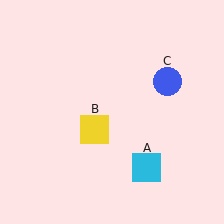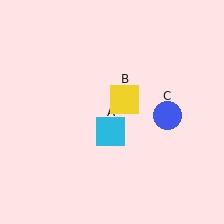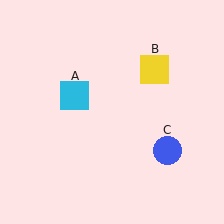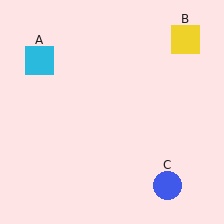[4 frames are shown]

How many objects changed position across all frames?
3 objects changed position: cyan square (object A), yellow square (object B), blue circle (object C).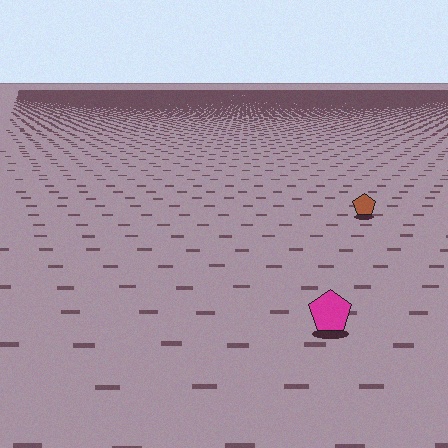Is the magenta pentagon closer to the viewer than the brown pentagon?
Yes. The magenta pentagon is closer — you can tell from the texture gradient: the ground texture is coarser near it.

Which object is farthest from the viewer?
The brown pentagon is farthest from the viewer. It appears smaller and the ground texture around it is denser.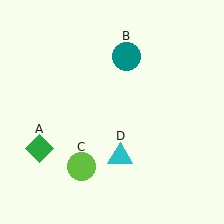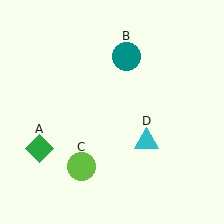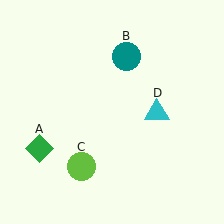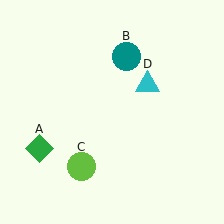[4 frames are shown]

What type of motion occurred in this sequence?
The cyan triangle (object D) rotated counterclockwise around the center of the scene.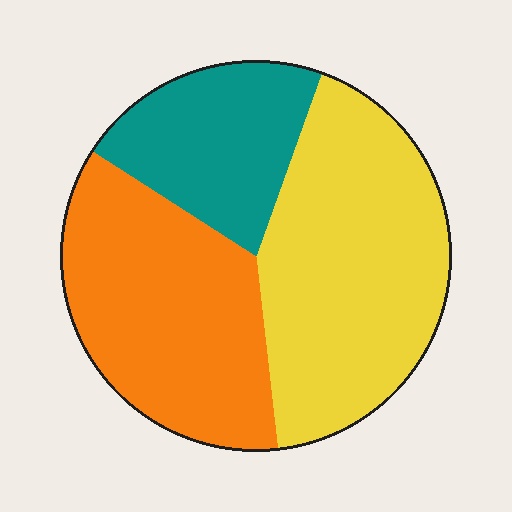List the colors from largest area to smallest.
From largest to smallest: yellow, orange, teal.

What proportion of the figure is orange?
Orange takes up about three eighths (3/8) of the figure.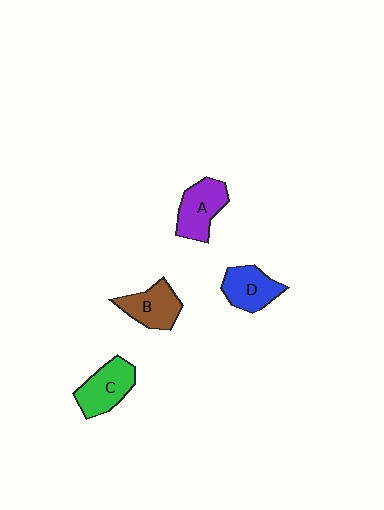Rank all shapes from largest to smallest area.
From largest to smallest: C (green), A (purple), B (brown), D (blue).